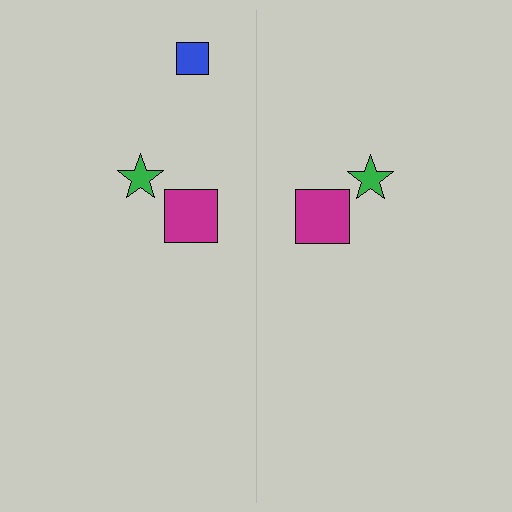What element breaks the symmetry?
A blue square is missing from the right side.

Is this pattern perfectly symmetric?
No, the pattern is not perfectly symmetric. A blue square is missing from the right side.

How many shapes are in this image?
There are 5 shapes in this image.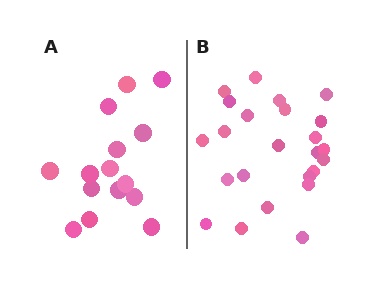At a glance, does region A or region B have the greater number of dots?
Region B (the right region) has more dots.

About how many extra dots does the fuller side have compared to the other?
Region B has roughly 8 or so more dots than region A.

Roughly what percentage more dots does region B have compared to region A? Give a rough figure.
About 60% more.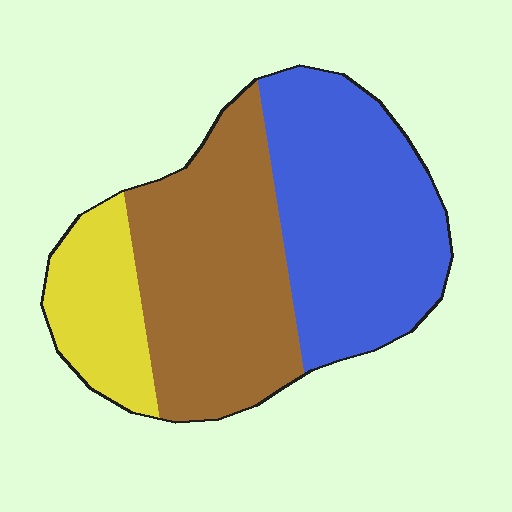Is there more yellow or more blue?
Blue.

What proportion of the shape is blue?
Blue takes up about two fifths (2/5) of the shape.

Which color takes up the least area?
Yellow, at roughly 15%.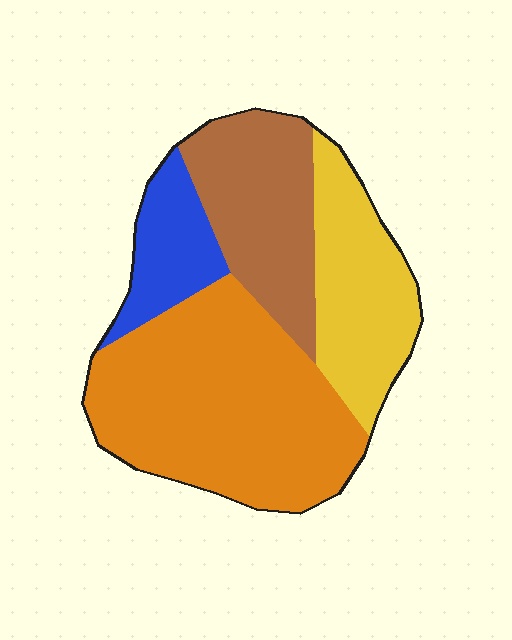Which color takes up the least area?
Blue, at roughly 10%.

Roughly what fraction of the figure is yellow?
Yellow takes up about one fifth (1/5) of the figure.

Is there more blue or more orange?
Orange.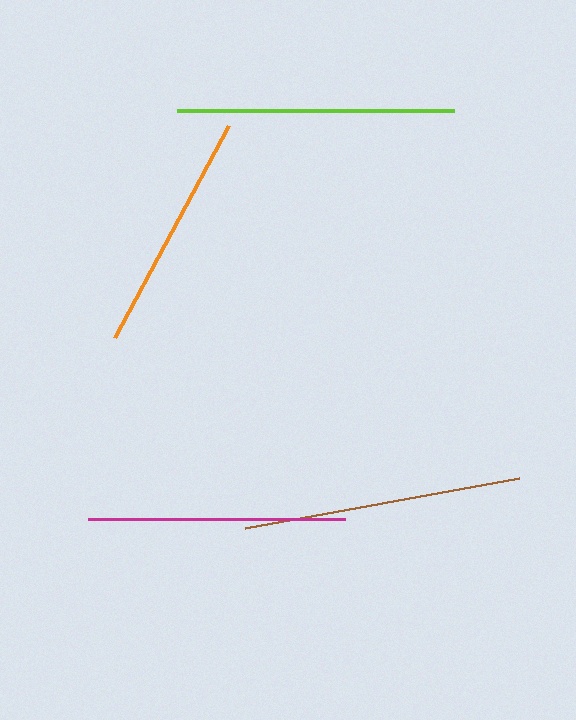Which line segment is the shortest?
The orange line is the shortest at approximately 240 pixels.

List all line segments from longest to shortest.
From longest to shortest: brown, lime, magenta, orange.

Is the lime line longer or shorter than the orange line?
The lime line is longer than the orange line.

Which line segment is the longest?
The brown line is the longest at approximately 278 pixels.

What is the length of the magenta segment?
The magenta segment is approximately 257 pixels long.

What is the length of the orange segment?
The orange segment is approximately 240 pixels long.